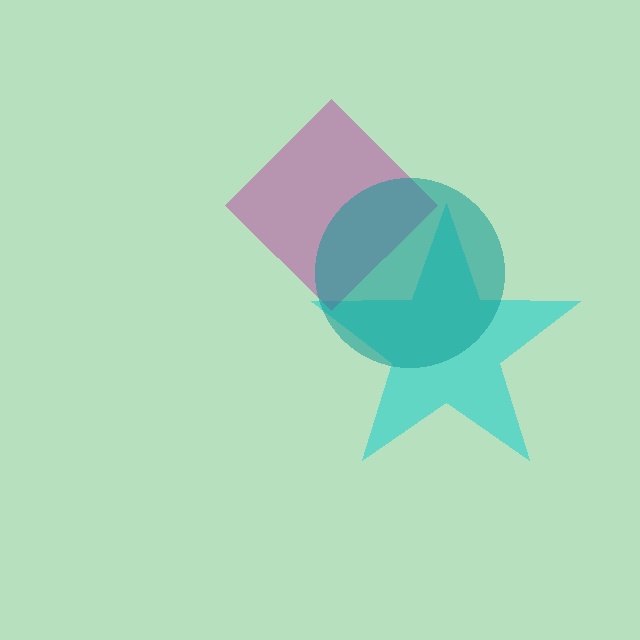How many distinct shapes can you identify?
There are 3 distinct shapes: a cyan star, a magenta diamond, a teal circle.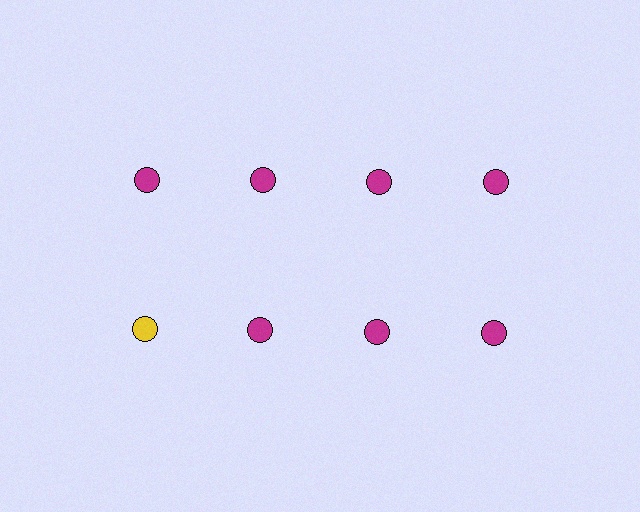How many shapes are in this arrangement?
There are 8 shapes arranged in a grid pattern.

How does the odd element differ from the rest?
It has a different color: yellow instead of magenta.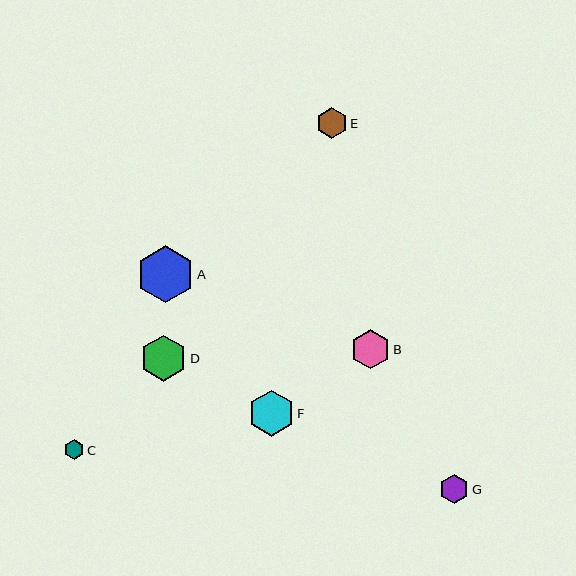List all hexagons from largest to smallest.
From largest to smallest: A, D, F, B, E, G, C.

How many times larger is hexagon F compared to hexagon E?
Hexagon F is approximately 1.5 times the size of hexagon E.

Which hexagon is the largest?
Hexagon A is the largest with a size of approximately 57 pixels.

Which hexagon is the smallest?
Hexagon C is the smallest with a size of approximately 20 pixels.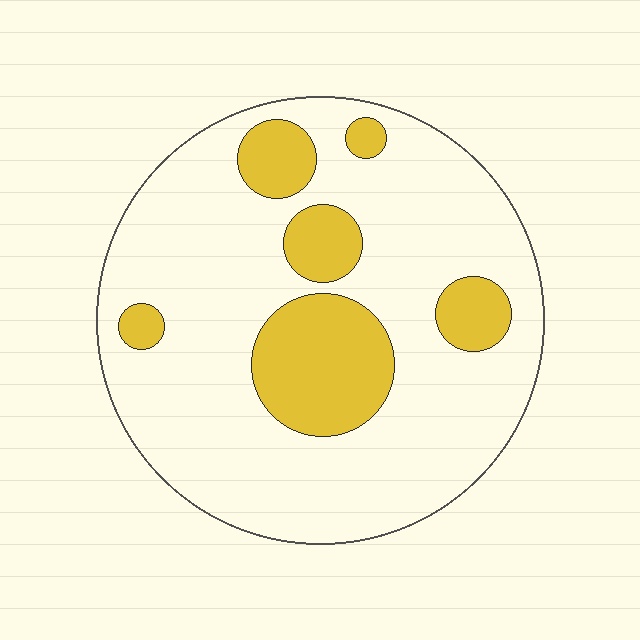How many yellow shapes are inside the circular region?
6.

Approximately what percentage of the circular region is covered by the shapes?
Approximately 20%.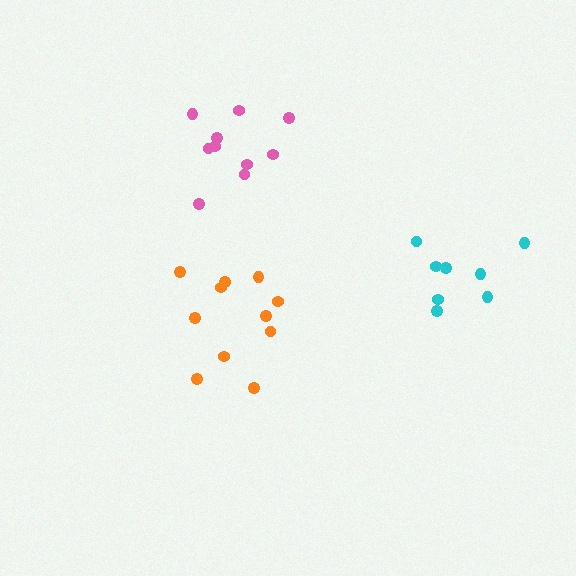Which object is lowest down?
The orange cluster is bottommost.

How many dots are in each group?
Group 1: 11 dots, Group 2: 10 dots, Group 3: 8 dots (29 total).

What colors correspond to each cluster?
The clusters are colored: orange, pink, cyan.